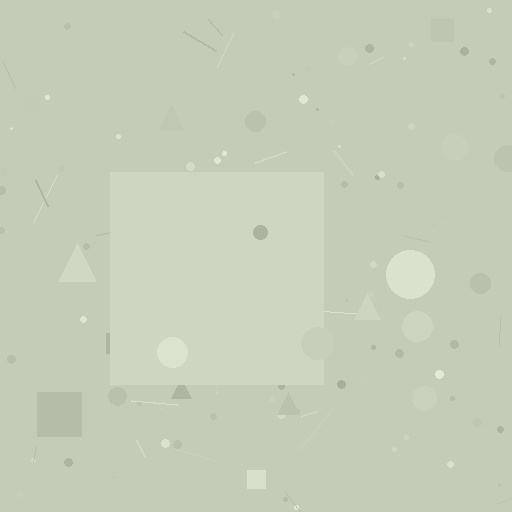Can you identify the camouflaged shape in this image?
The camouflaged shape is a square.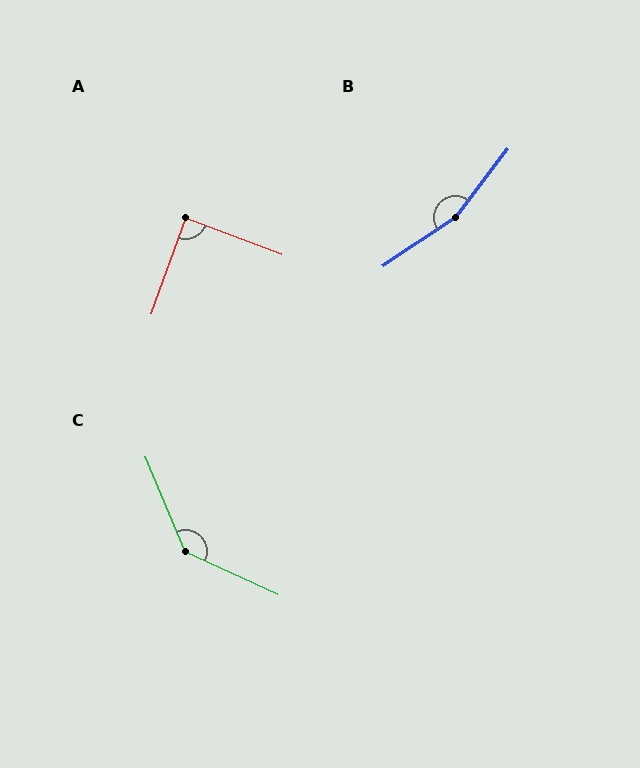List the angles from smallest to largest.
A (89°), C (137°), B (161°).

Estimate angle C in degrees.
Approximately 137 degrees.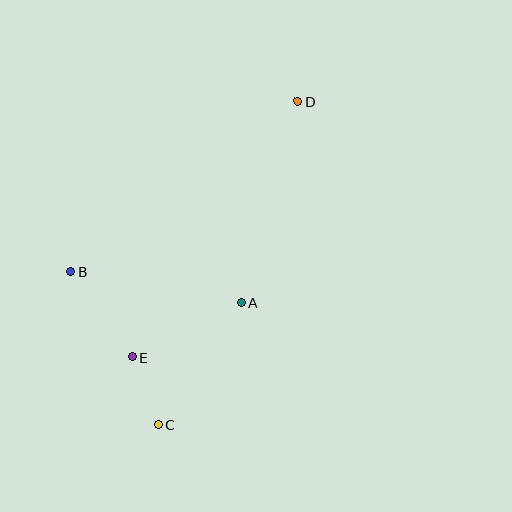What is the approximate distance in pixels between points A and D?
The distance between A and D is approximately 209 pixels.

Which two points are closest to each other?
Points C and E are closest to each other.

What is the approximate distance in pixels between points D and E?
The distance between D and E is approximately 305 pixels.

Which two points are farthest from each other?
Points C and D are farthest from each other.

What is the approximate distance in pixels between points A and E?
The distance between A and E is approximately 123 pixels.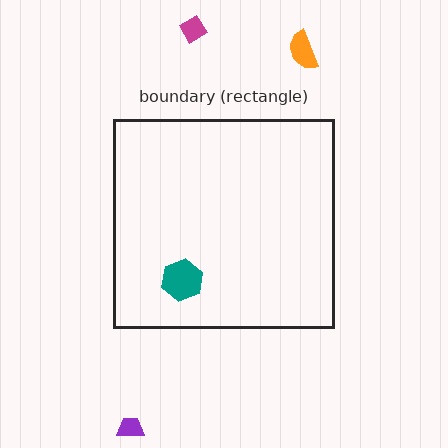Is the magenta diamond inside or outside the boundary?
Outside.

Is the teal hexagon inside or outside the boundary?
Inside.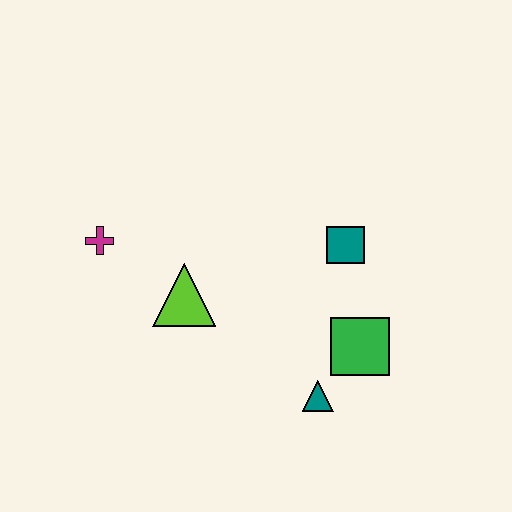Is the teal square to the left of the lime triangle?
No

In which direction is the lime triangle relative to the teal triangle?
The lime triangle is to the left of the teal triangle.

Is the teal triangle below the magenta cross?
Yes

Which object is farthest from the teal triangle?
The magenta cross is farthest from the teal triangle.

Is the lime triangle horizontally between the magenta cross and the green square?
Yes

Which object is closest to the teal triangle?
The green square is closest to the teal triangle.